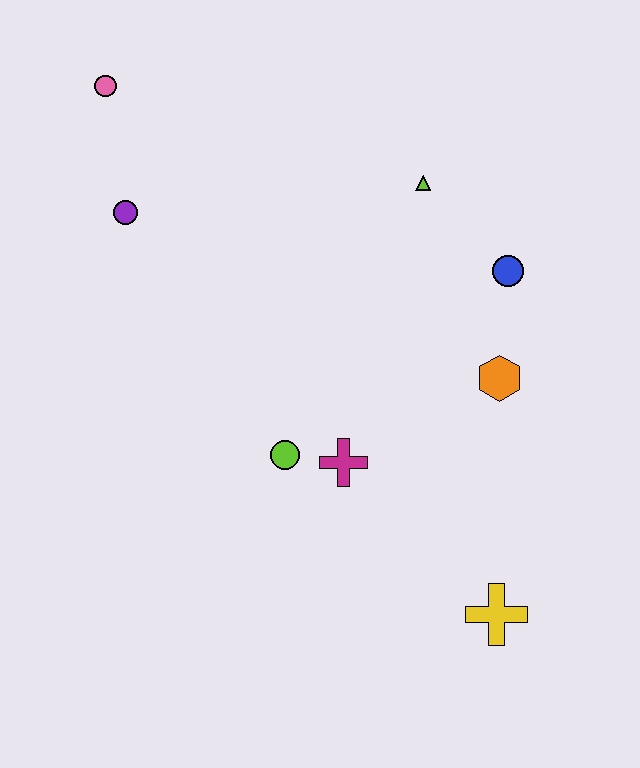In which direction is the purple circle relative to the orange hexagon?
The purple circle is to the left of the orange hexagon.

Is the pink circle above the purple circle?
Yes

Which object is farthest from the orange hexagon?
The pink circle is farthest from the orange hexagon.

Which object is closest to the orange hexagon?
The blue circle is closest to the orange hexagon.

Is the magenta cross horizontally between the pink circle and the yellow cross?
Yes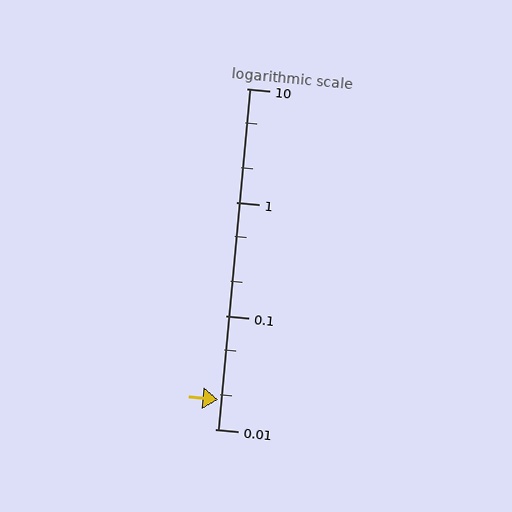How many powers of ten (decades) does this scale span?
The scale spans 3 decades, from 0.01 to 10.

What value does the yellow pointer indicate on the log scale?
The pointer indicates approximately 0.018.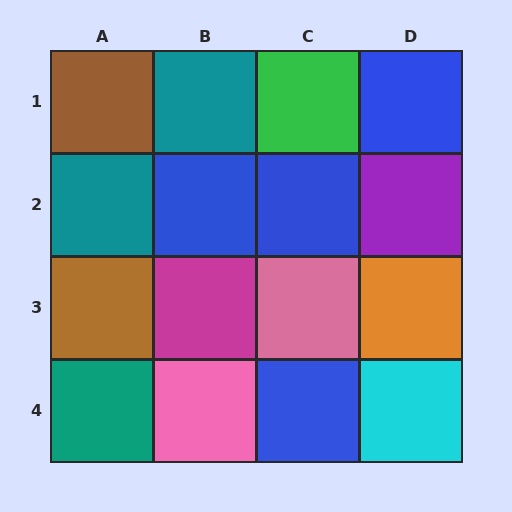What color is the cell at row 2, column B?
Blue.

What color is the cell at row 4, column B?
Pink.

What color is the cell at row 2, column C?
Blue.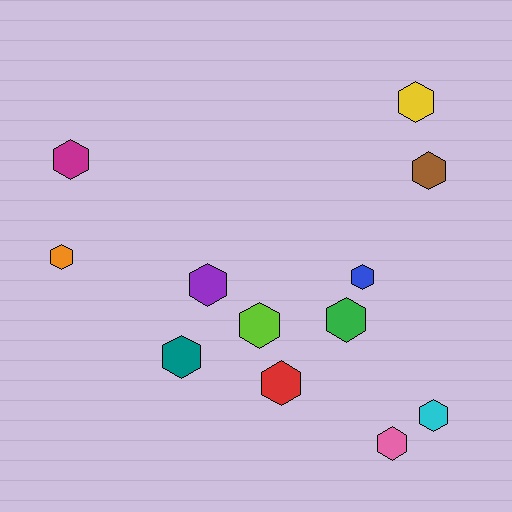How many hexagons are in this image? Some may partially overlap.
There are 12 hexagons.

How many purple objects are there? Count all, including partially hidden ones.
There is 1 purple object.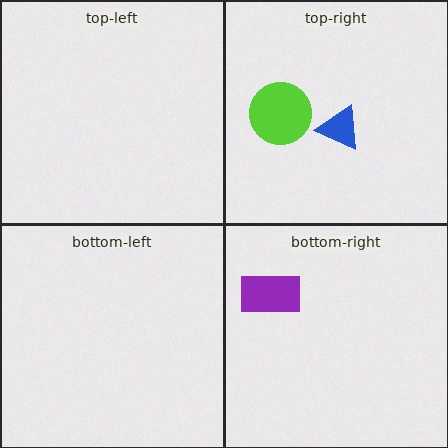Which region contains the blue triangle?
The top-right region.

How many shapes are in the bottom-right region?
1.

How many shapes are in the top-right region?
2.